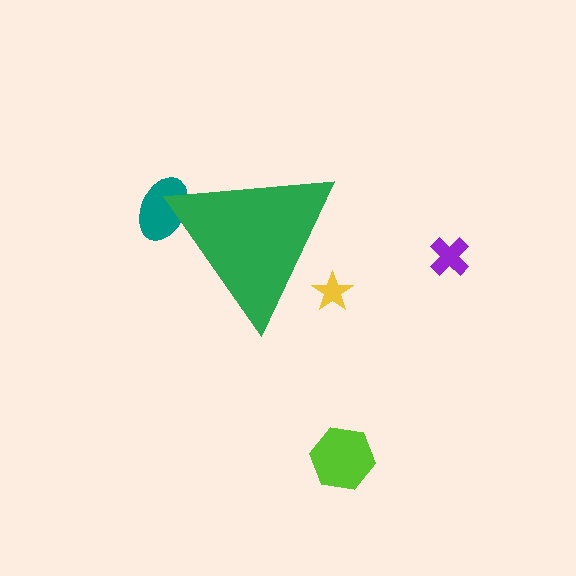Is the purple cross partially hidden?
No, the purple cross is fully visible.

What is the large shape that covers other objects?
A green triangle.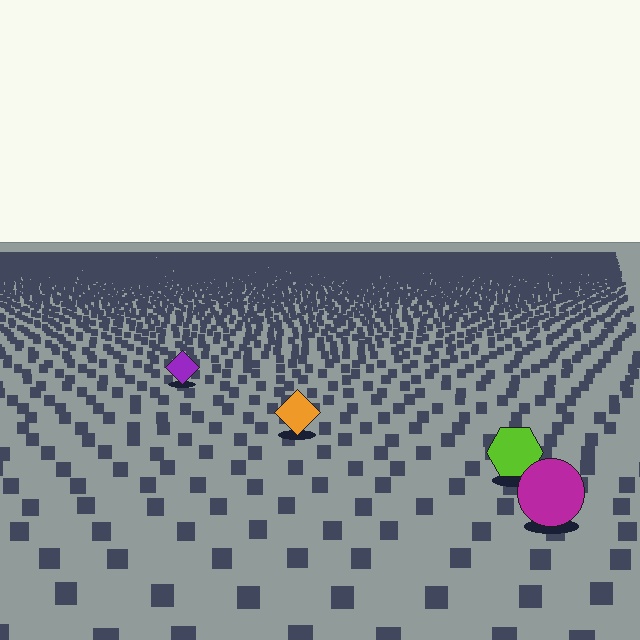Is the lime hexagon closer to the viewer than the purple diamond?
Yes. The lime hexagon is closer — you can tell from the texture gradient: the ground texture is coarser near it.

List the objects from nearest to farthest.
From nearest to farthest: the magenta circle, the lime hexagon, the orange diamond, the purple diamond.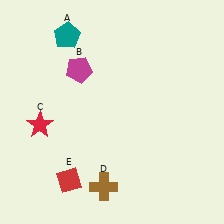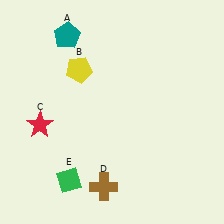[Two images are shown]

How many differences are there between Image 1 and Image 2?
There are 2 differences between the two images.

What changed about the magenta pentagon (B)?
In Image 1, B is magenta. In Image 2, it changed to yellow.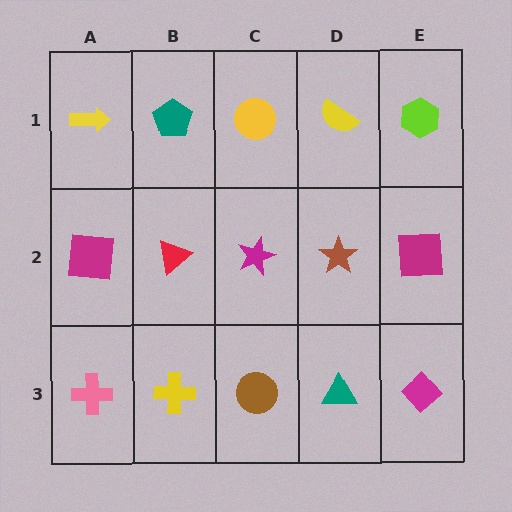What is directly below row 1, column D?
A brown star.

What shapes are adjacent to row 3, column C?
A magenta star (row 2, column C), a yellow cross (row 3, column B), a teal triangle (row 3, column D).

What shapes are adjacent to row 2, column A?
A yellow arrow (row 1, column A), a pink cross (row 3, column A), a red triangle (row 2, column B).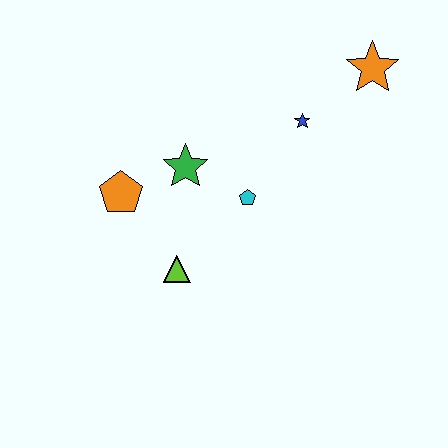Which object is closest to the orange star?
The blue star is closest to the orange star.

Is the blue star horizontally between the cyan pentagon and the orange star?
Yes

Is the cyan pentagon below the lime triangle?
No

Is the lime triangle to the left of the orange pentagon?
No